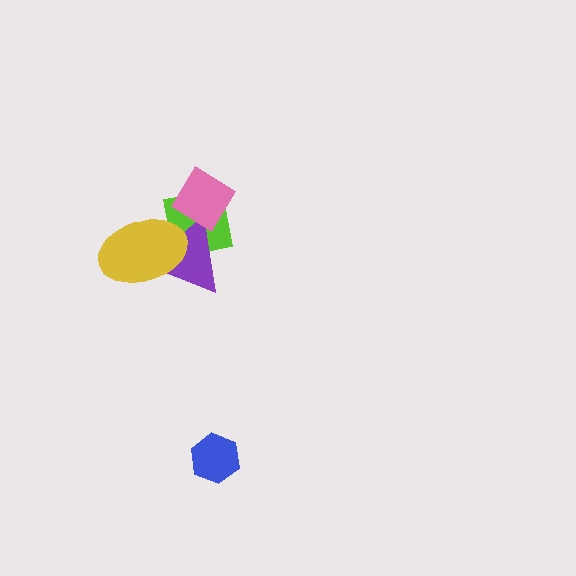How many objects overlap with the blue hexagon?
0 objects overlap with the blue hexagon.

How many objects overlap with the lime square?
3 objects overlap with the lime square.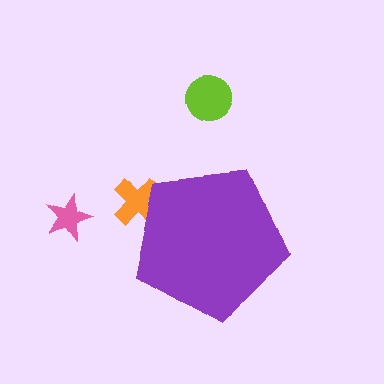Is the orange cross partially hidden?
Yes, the orange cross is partially hidden behind the purple pentagon.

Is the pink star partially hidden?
No, the pink star is fully visible.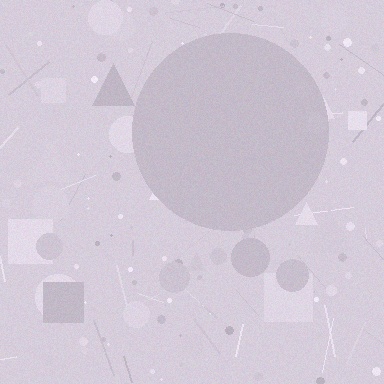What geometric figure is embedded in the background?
A circle is embedded in the background.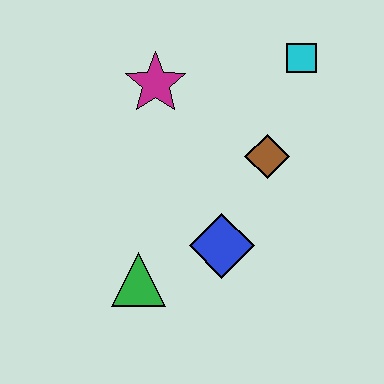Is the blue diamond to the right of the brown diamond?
No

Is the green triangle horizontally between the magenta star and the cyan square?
No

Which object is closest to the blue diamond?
The green triangle is closest to the blue diamond.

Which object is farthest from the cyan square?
The green triangle is farthest from the cyan square.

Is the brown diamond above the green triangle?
Yes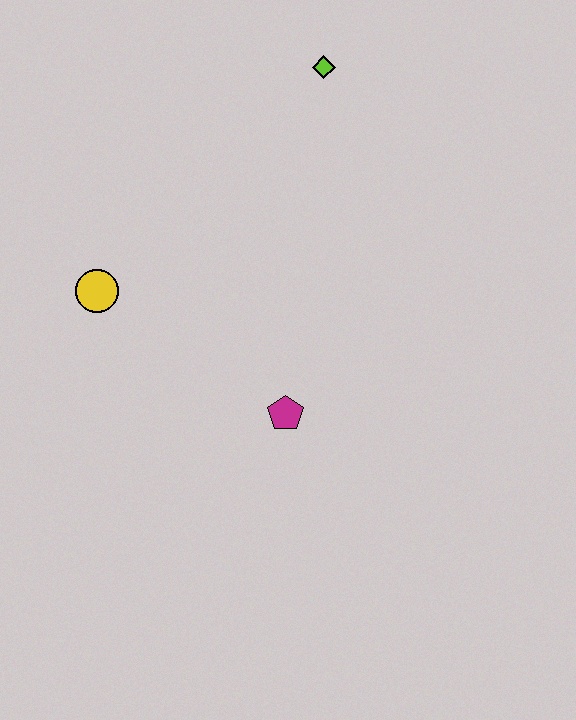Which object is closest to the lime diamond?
The yellow circle is closest to the lime diamond.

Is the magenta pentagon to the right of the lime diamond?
No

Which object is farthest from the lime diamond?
The magenta pentagon is farthest from the lime diamond.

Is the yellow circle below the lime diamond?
Yes